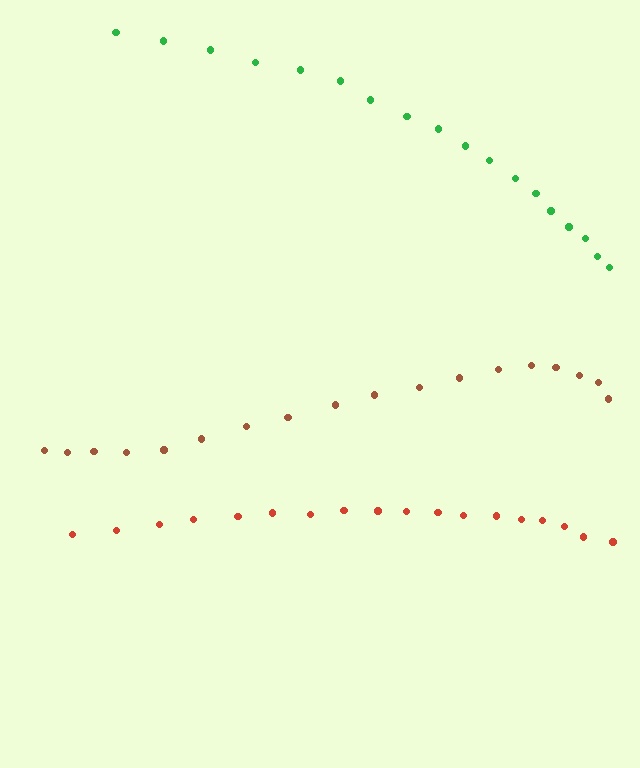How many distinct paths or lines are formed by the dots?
There are 3 distinct paths.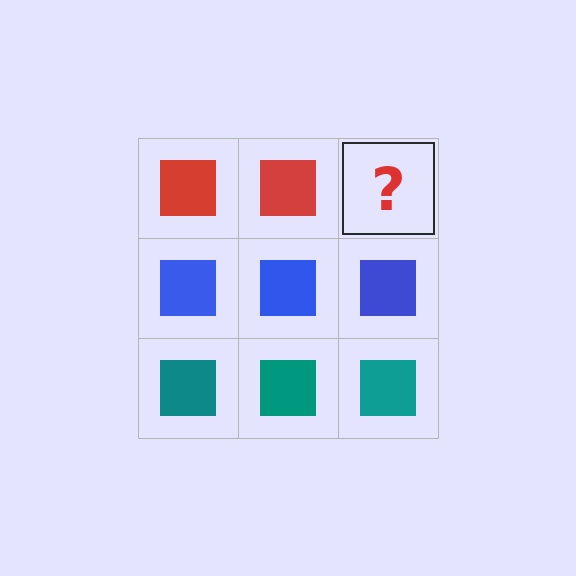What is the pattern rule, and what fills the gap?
The rule is that each row has a consistent color. The gap should be filled with a red square.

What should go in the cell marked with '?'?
The missing cell should contain a red square.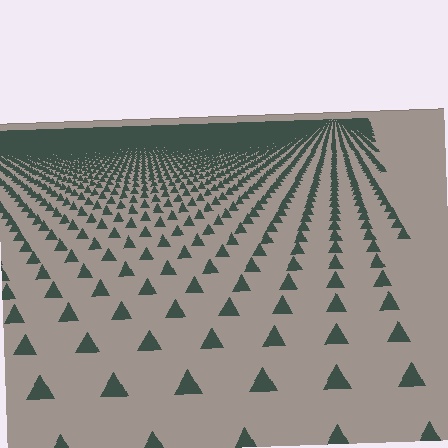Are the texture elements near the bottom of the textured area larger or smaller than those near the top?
Larger. Near the bottom, elements are closer to the viewer and appear at a bigger on-screen size.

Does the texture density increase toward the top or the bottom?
Density increases toward the top.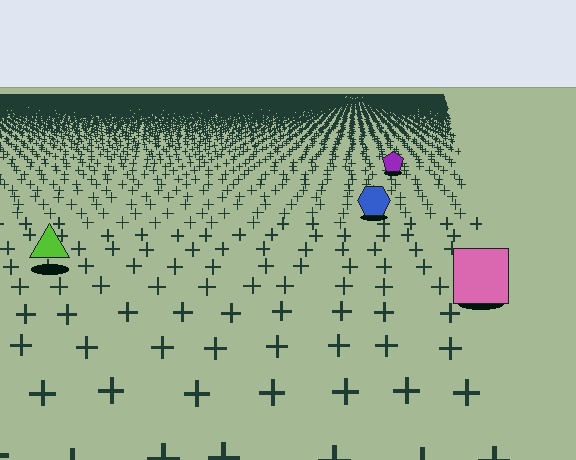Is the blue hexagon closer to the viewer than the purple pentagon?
Yes. The blue hexagon is closer — you can tell from the texture gradient: the ground texture is coarser near it.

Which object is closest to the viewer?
The pink square is closest. The texture marks near it are larger and more spread out.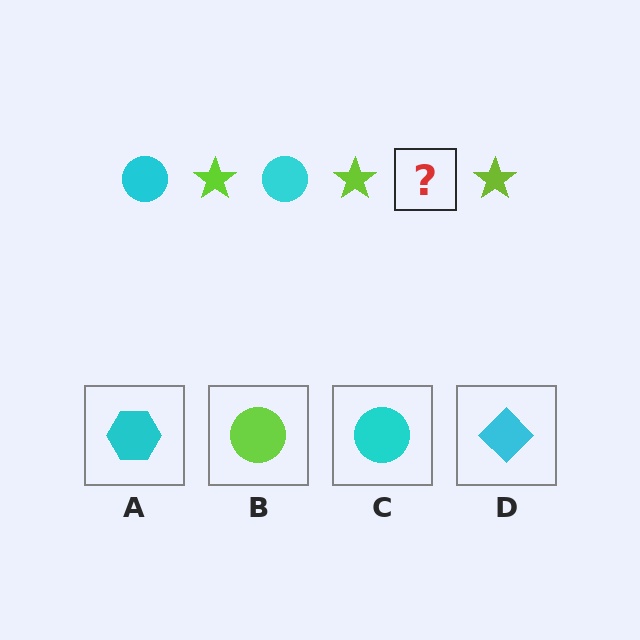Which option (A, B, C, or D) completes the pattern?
C.